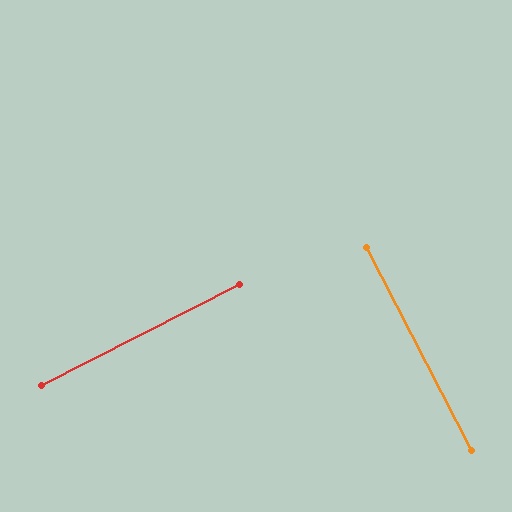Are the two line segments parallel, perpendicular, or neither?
Perpendicular — they meet at approximately 90°.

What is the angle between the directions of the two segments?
Approximately 90 degrees.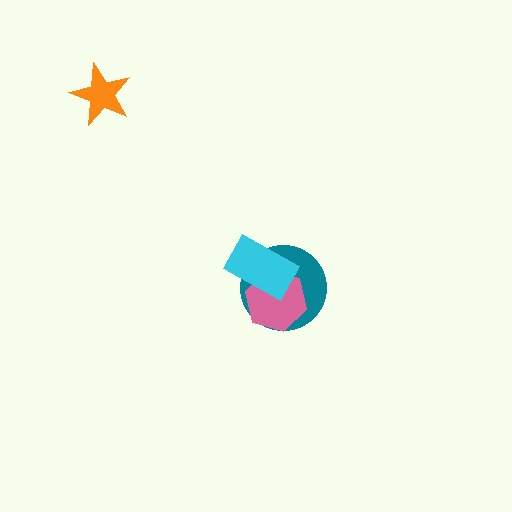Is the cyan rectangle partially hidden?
No, no other shape covers it.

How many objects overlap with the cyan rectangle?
2 objects overlap with the cyan rectangle.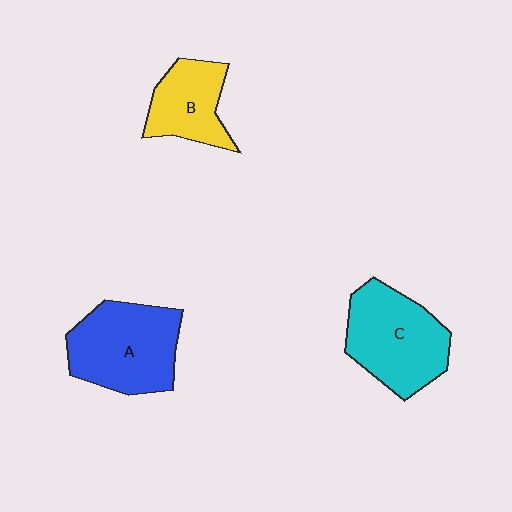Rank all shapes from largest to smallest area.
From largest to smallest: A (blue), C (cyan), B (yellow).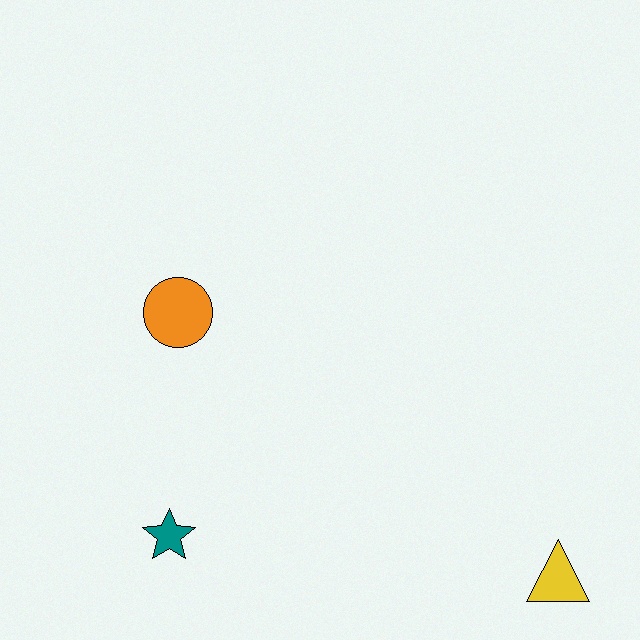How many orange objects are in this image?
There is 1 orange object.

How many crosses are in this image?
There are no crosses.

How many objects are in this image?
There are 3 objects.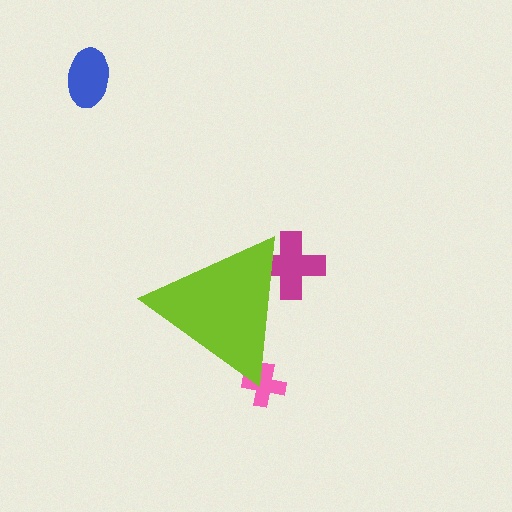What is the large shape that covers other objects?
A lime triangle.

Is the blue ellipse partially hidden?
No, the blue ellipse is fully visible.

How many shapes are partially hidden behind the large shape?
2 shapes are partially hidden.